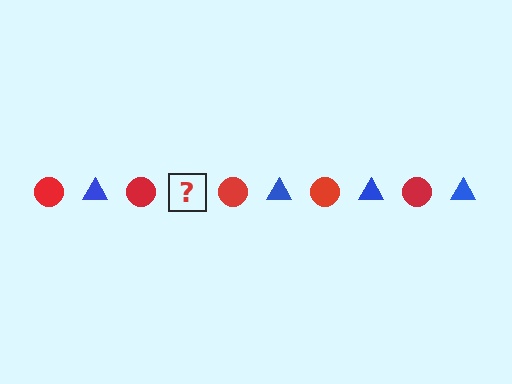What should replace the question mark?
The question mark should be replaced with a blue triangle.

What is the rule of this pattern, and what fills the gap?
The rule is that the pattern alternates between red circle and blue triangle. The gap should be filled with a blue triangle.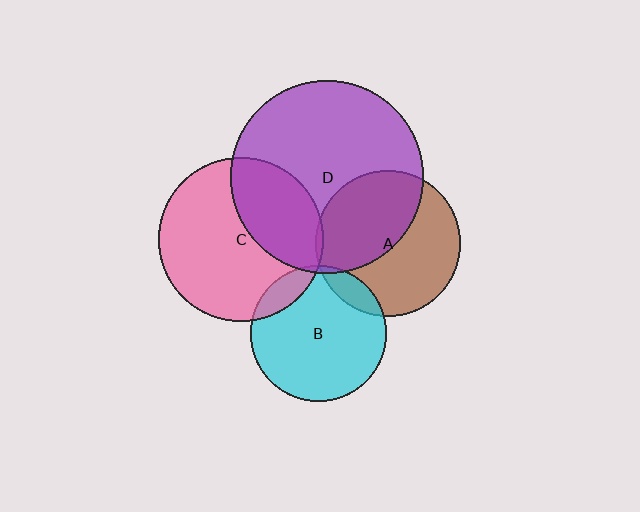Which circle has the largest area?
Circle D (purple).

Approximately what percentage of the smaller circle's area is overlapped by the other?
Approximately 35%.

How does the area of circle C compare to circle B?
Approximately 1.5 times.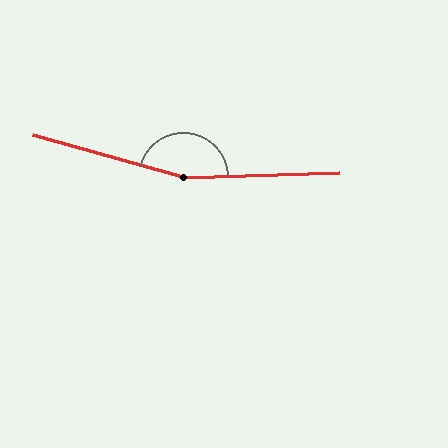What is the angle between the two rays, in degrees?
Approximately 163 degrees.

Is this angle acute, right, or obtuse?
It is obtuse.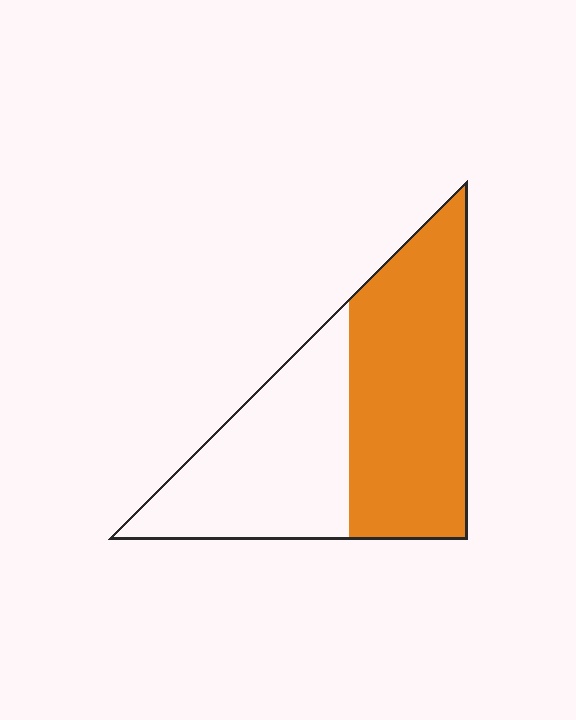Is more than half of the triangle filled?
Yes.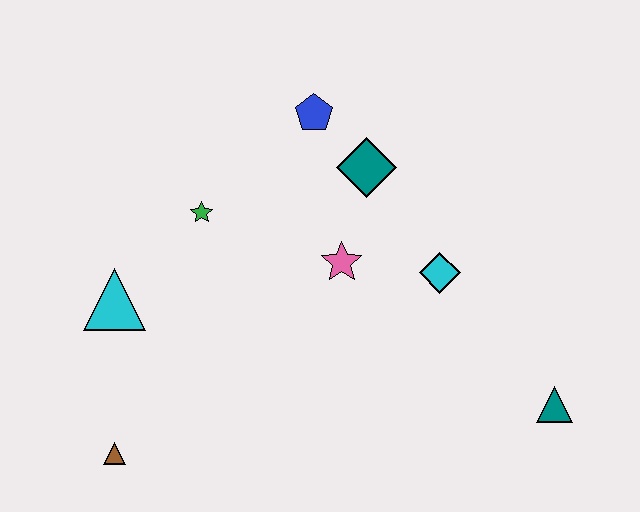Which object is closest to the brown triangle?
The cyan triangle is closest to the brown triangle.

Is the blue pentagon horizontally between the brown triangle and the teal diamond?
Yes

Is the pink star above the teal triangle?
Yes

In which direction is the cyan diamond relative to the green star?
The cyan diamond is to the right of the green star.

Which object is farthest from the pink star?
The brown triangle is farthest from the pink star.